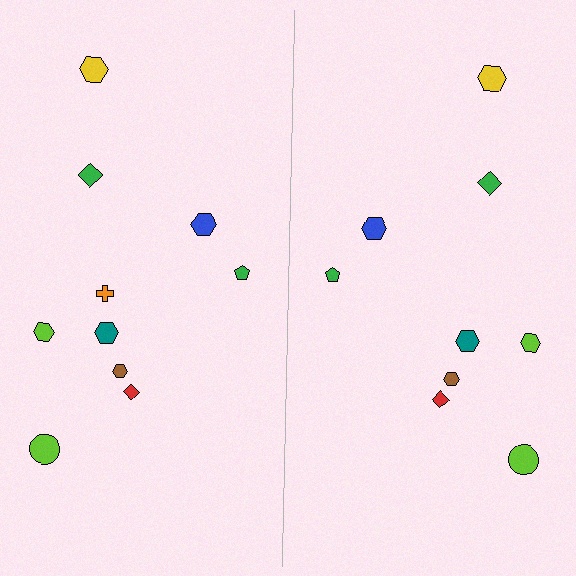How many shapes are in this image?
There are 19 shapes in this image.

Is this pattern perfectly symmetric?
No, the pattern is not perfectly symmetric. A orange cross is missing from the right side.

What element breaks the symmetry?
A orange cross is missing from the right side.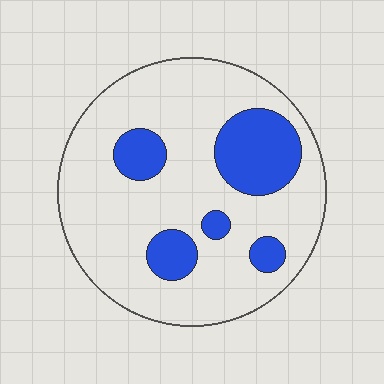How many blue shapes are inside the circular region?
5.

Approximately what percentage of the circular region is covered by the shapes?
Approximately 20%.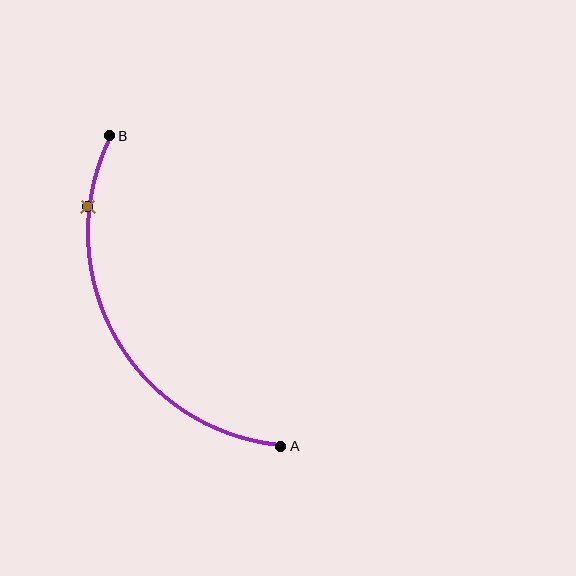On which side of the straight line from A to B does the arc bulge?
The arc bulges to the left of the straight line connecting A and B.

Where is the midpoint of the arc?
The arc midpoint is the point on the curve farthest from the straight line joining A and B. It sits to the left of that line.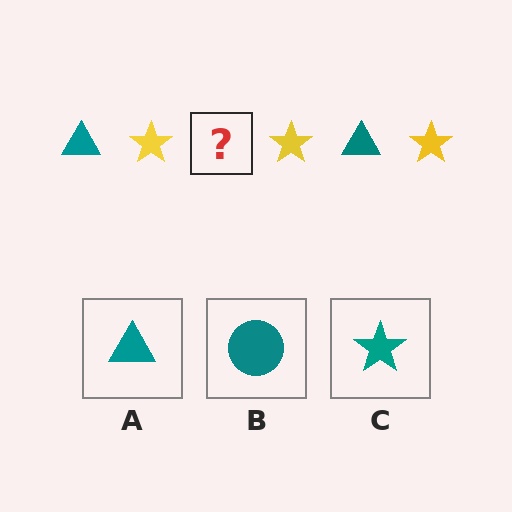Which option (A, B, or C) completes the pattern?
A.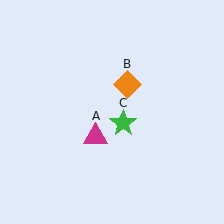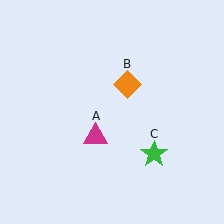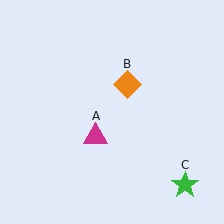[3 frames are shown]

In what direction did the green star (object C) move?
The green star (object C) moved down and to the right.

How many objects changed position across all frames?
1 object changed position: green star (object C).